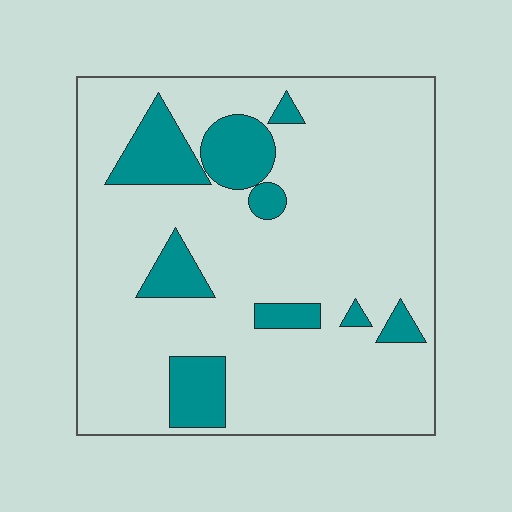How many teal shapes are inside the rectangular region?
9.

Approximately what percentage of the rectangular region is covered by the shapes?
Approximately 15%.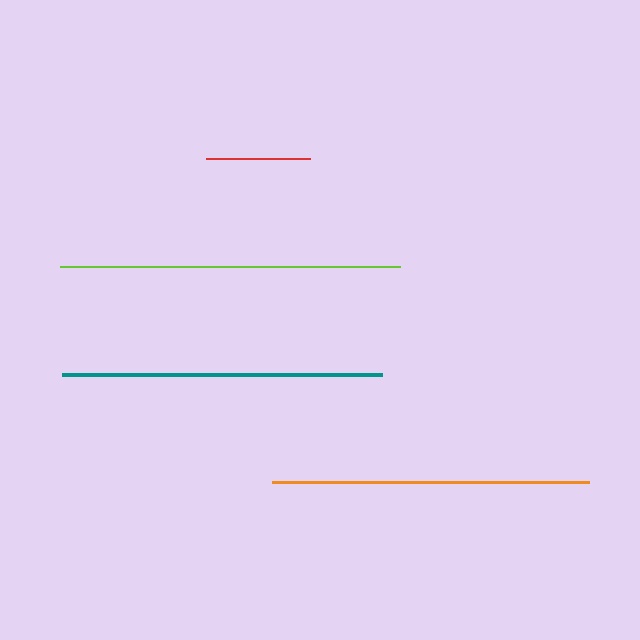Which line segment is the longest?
The lime line is the longest at approximately 340 pixels.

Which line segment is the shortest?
The red line is the shortest at approximately 105 pixels.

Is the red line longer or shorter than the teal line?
The teal line is longer than the red line.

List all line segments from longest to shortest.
From longest to shortest: lime, teal, orange, red.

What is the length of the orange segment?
The orange segment is approximately 317 pixels long.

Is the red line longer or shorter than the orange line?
The orange line is longer than the red line.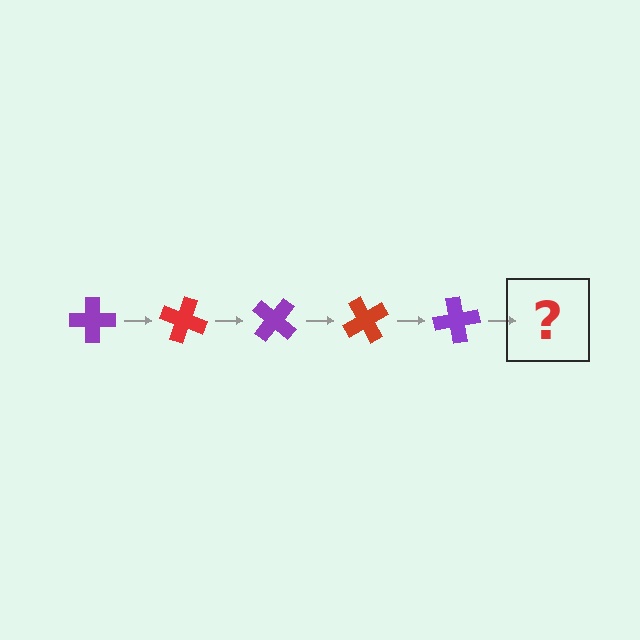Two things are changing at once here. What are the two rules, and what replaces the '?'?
The two rules are that it rotates 20 degrees each step and the color cycles through purple and red. The '?' should be a red cross, rotated 100 degrees from the start.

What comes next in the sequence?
The next element should be a red cross, rotated 100 degrees from the start.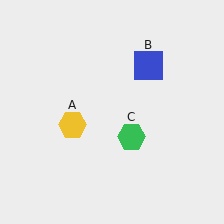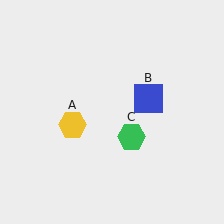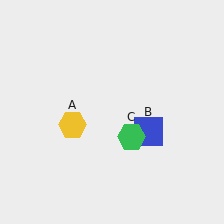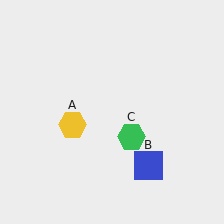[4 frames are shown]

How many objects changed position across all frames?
1 object changed position: blue square (object B).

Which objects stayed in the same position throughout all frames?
Yellow hexagon (object A) and green hexagon (object C) remained stationary.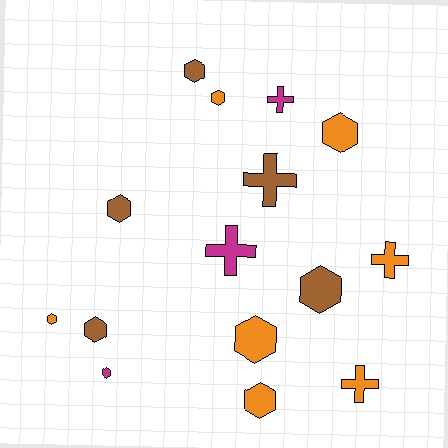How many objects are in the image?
There are 15 objects.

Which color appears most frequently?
Orange, with 7 objects.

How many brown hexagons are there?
There are 4 brown hexagons.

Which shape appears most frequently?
Hexagon, with 10 objects.